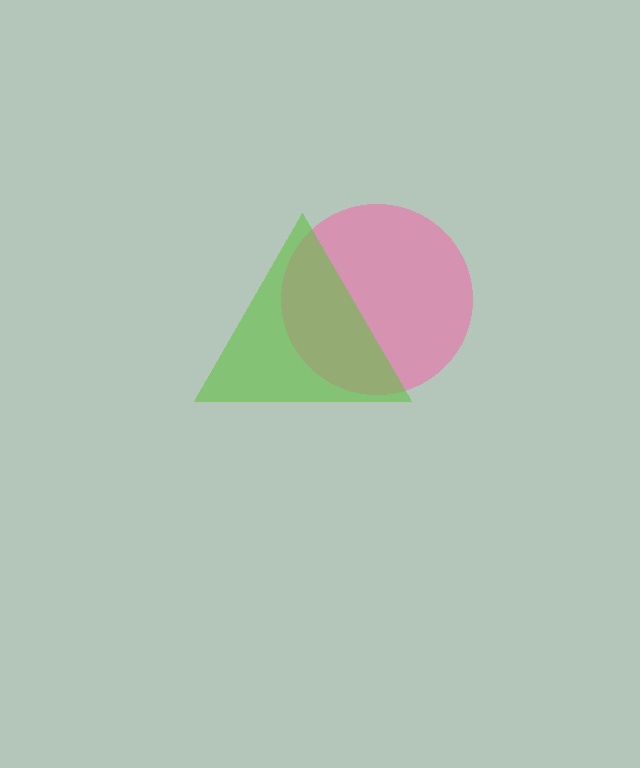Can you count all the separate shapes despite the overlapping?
Yes, there are 2 separate shapes.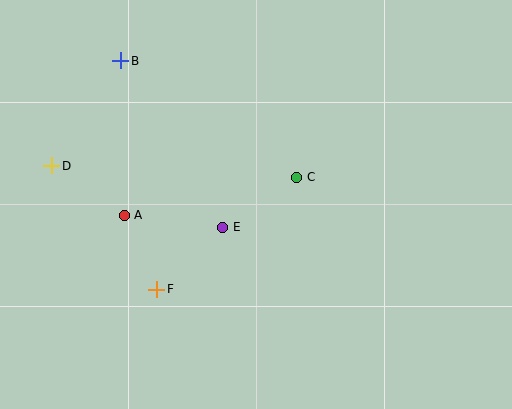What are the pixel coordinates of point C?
Point C is at (297, 177).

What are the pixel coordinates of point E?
Point E is at (223, 227).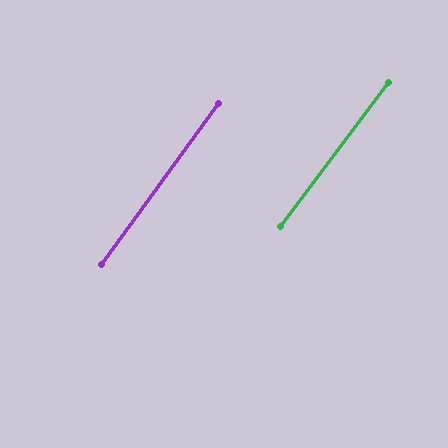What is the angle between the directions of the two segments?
Approximately 1 degree.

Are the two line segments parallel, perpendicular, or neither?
Parallel — their directions differ by only 0.5°.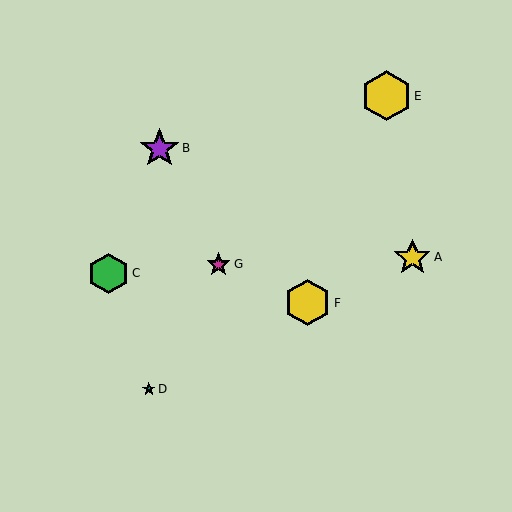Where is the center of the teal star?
The center of the teal star is at (149, 389).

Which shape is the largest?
The yellow hexagon (labeled E) is the largest.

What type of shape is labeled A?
Shape A is a yellow star.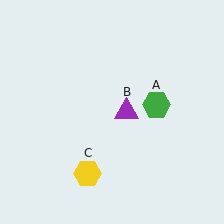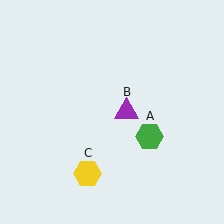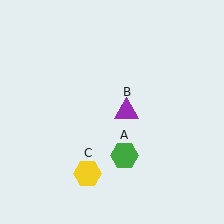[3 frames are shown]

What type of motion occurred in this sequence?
The green hexagon (object A) rotated clockwise around the center of the scene.